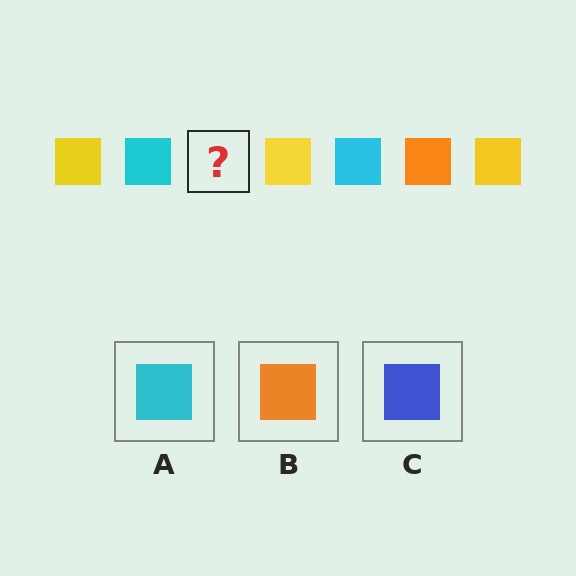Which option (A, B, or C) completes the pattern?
B.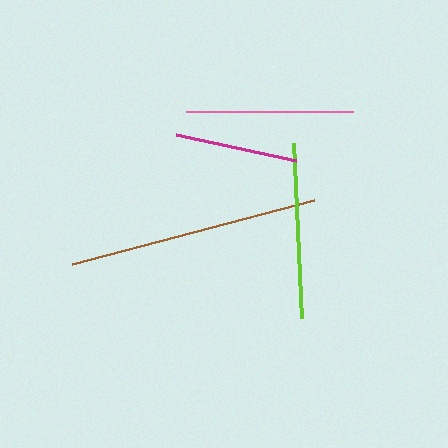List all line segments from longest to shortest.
From longest to shortest: brown, lime, pink, magenta.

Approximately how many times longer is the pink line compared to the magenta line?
The pink line is approximately 1.4 times the length of the magenta line.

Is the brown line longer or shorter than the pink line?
The brown line is longer than the pink line.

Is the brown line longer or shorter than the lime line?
The brown line is longer than the lime line.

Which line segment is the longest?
The brown line is the longest at approximately 250 pixels.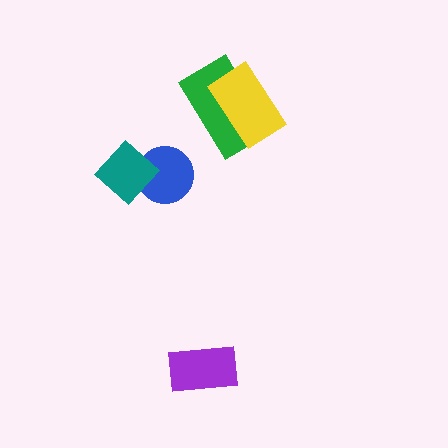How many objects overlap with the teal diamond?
1 object overlaps with the teal diamond.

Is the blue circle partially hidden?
Yes, it is partially covered by another shape.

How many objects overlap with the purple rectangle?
0 objects overlap with the purple rectangle.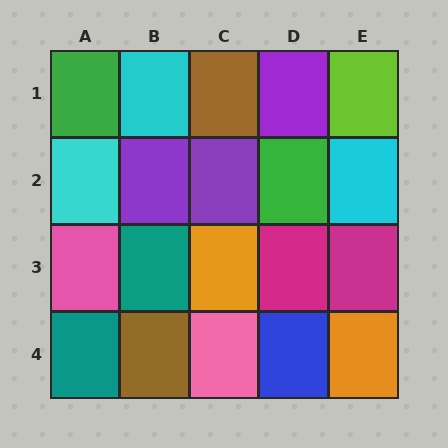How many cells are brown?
2 cells are brown.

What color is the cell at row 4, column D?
Blue.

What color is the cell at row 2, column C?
Purple.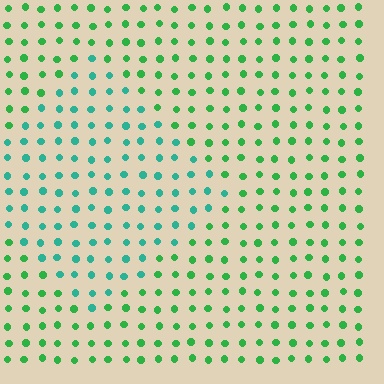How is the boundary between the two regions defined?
The boundary is defined purely by a slight shift in hue (about 36 degrees). Spacing, size, and orientation are identical on both sides.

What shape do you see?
I see a diamond.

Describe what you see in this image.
The image is filled with small green elements in a uniform arrangement. A diamond-shaped region is visible where the elements are tinted to a slightly different hue, forming a subtle color boundary.